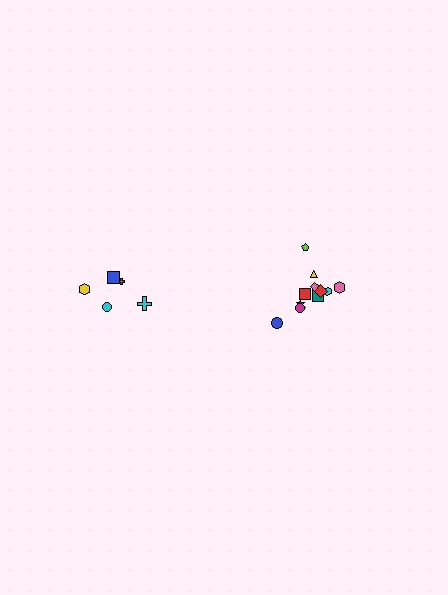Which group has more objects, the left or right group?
The right group.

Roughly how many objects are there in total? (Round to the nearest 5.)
Roughly 15 objects in total.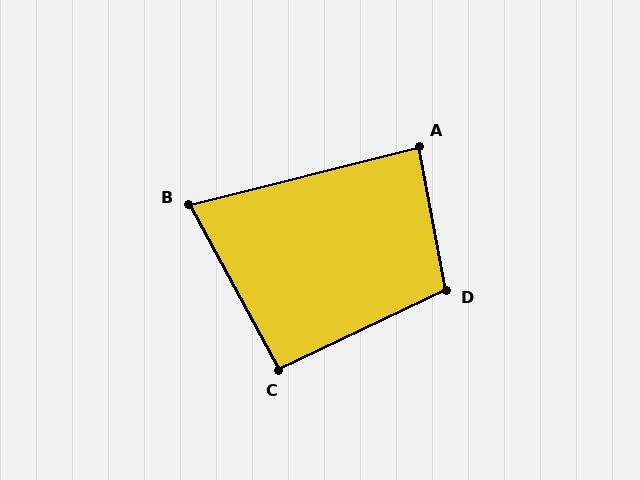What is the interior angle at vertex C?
Approximately 93 degrees (approximately right).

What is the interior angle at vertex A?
Approximately 87 degrees (approximately right).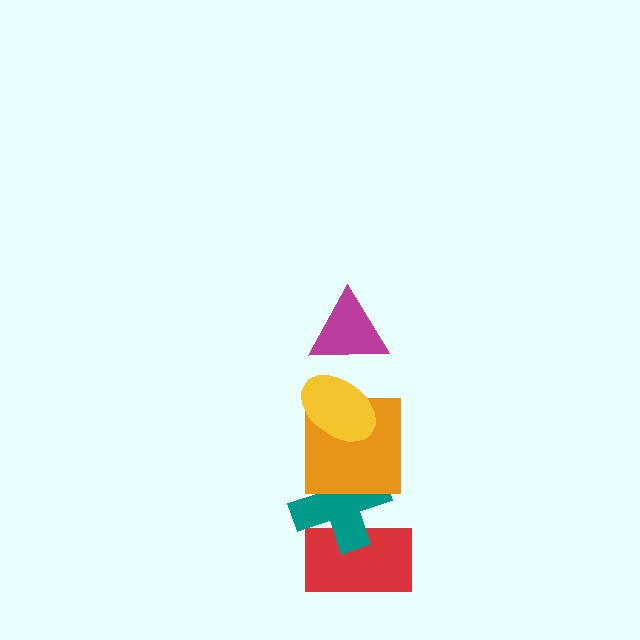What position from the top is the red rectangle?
The red rectangle is 5th from the top.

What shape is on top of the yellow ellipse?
The magenta triangle is on top of the yellow ellipse.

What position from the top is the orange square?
The orange square is 3rd from the top.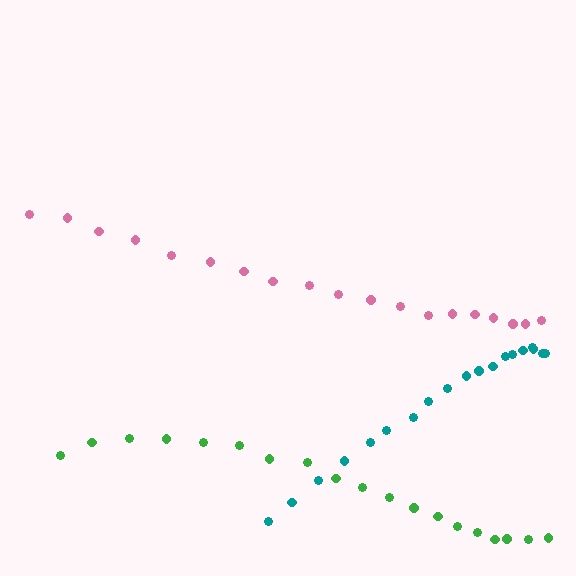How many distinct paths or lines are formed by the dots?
There are 3 distinct paths.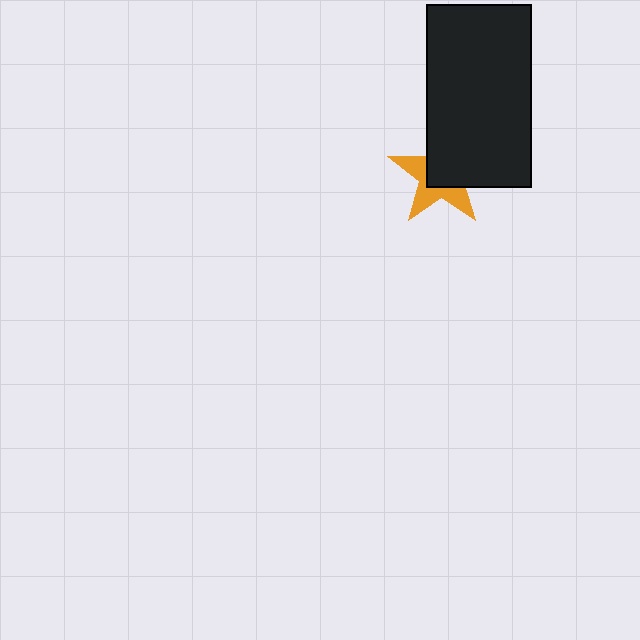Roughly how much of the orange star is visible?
About half of it is visible (roughly 45%).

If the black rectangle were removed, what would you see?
You would see the complete orange star.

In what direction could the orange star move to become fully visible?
The orange star could move toward the lower-left. That would shift it out from behind the black rectangle entirely.